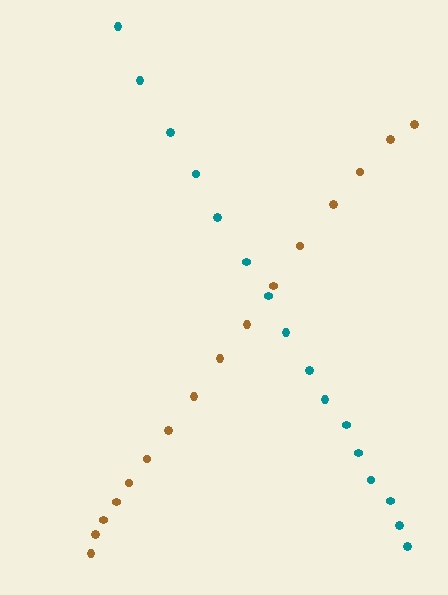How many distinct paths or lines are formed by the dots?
There are 2 distinct paths.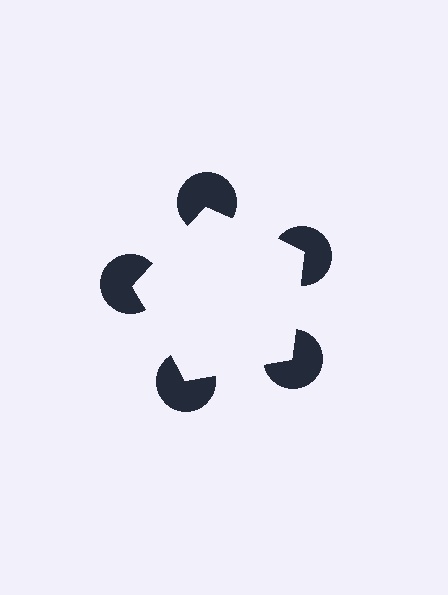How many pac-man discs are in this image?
There are 5 — one at each vertex of the illusory pentagon.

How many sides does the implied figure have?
5 sides.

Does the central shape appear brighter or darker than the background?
It typically appears slightly brighter than the background, even though no actual brightness change is drawn.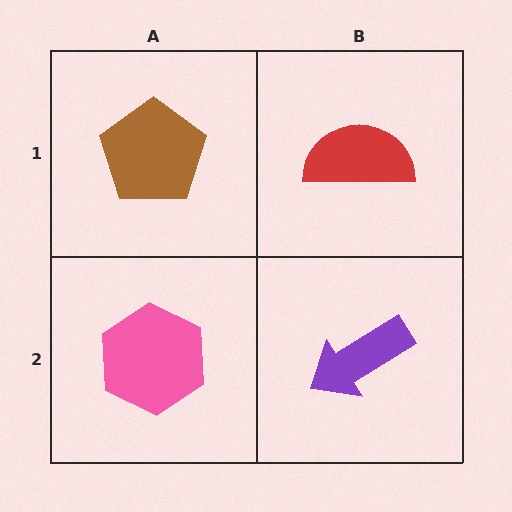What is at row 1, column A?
A brown pentagon.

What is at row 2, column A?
A pink hexagon.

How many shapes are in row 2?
2 shapes.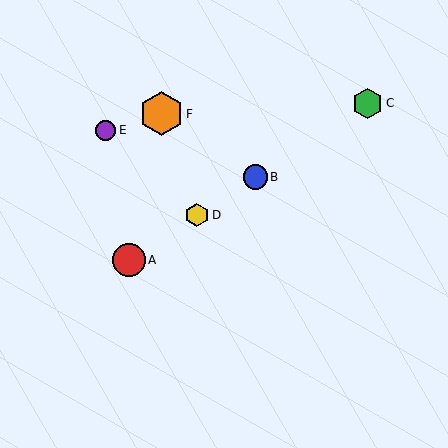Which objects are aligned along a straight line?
Objects A, B, C, D are aligned along a straight line.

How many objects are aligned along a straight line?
4 objects (A, B, C, D) are aligned along a straight line.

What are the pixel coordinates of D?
Object D is at (197, 215).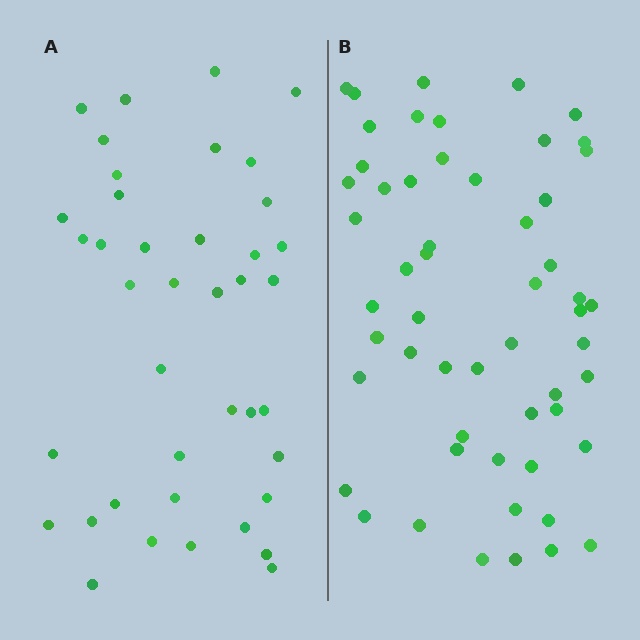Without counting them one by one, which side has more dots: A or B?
Region B (the right region) has more dots.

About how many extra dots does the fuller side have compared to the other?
Region B has approximately 15 more dots than region A.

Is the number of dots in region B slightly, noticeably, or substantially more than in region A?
Region B has noticeably more, but not dramatically so. The ratio is roughly 1.4 to 1.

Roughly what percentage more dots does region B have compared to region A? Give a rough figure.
About 40% more.